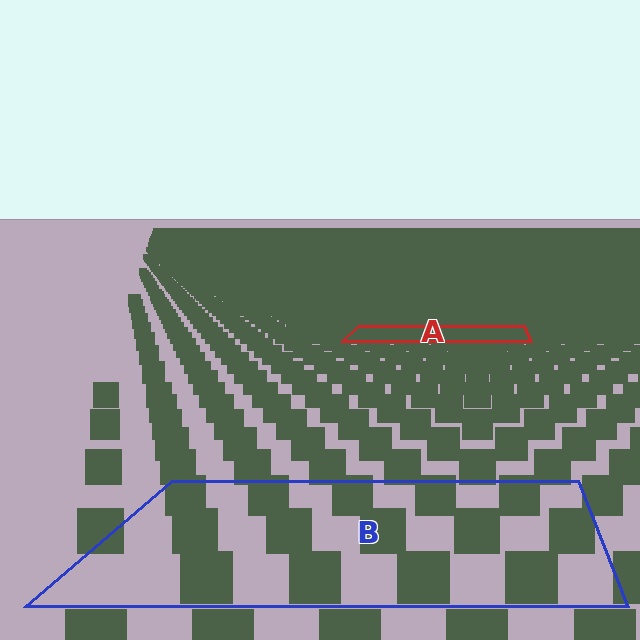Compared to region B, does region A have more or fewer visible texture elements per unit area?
Region A has more texture elements per unit area — they are packed more densely because it is farther away.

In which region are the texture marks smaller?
The texture marks are smaller in region A, because it is farther away.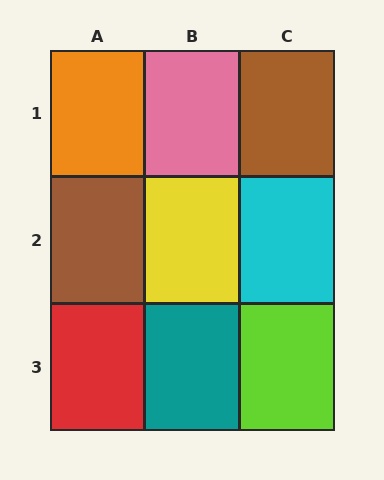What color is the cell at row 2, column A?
Brown.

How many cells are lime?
1 cell is lime.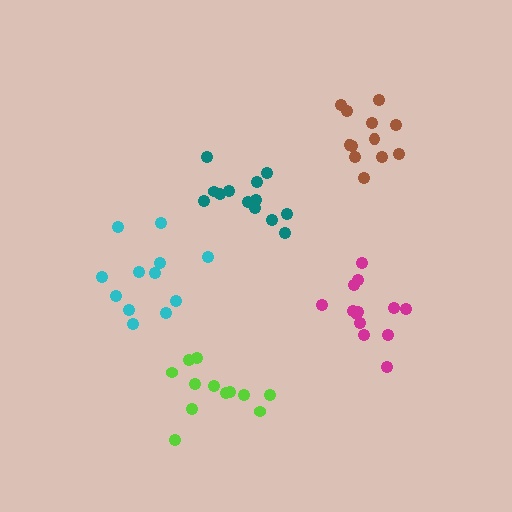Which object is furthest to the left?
The cyan cluster is leftmost.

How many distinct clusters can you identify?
There are 5 distinct clusters.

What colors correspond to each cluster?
The clusters are colored: lime, cyan, teal, magenta, brown.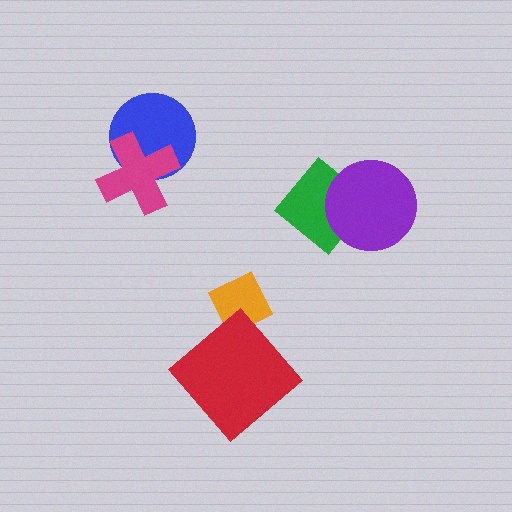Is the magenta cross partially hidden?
No, no other shape covers it.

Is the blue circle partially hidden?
Yes, it is partially covered by another shape.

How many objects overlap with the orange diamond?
1 object overlaps with the orange diamond.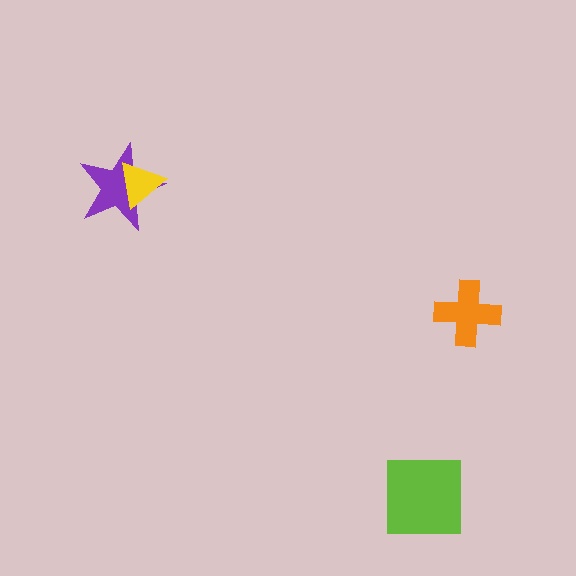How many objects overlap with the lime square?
0 objects overlap with the lime square.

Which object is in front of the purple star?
The yellow triangle is in front of the purple star.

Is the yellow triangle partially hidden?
No, no other shape covers it.